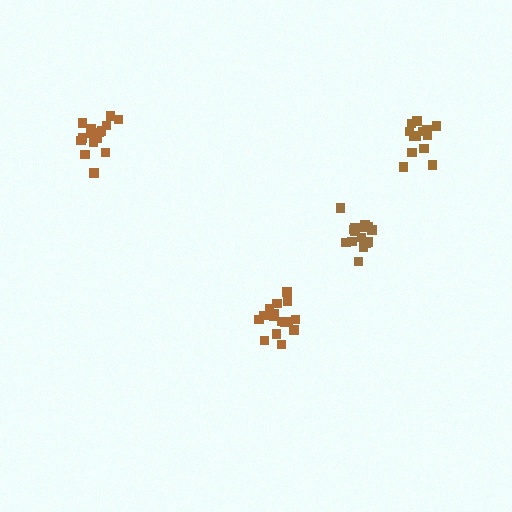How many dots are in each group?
Group 1: 16 dots, Group 2: 16 dots, Group 3: 14 dots, Group 4: 18 dots (64 total).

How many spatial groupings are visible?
There are 4 spatial groupings.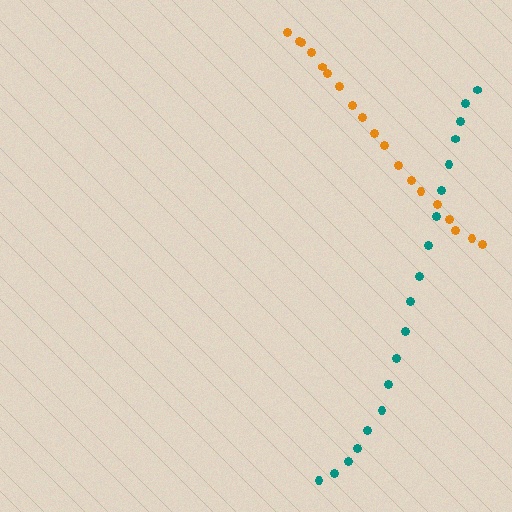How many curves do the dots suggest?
There are 2 distinct paths.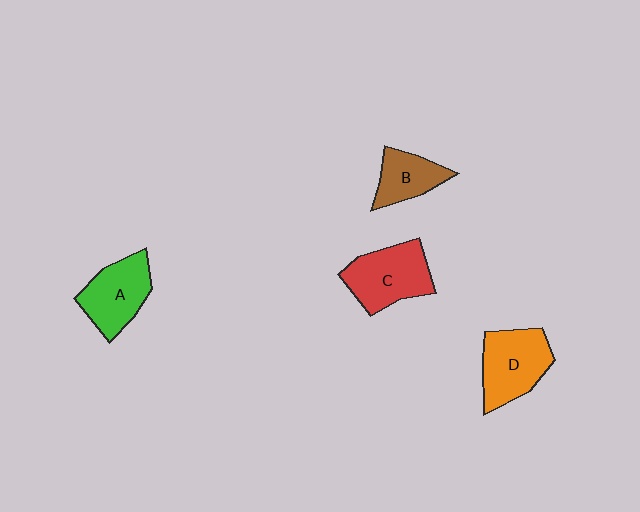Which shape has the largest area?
Shape C (red).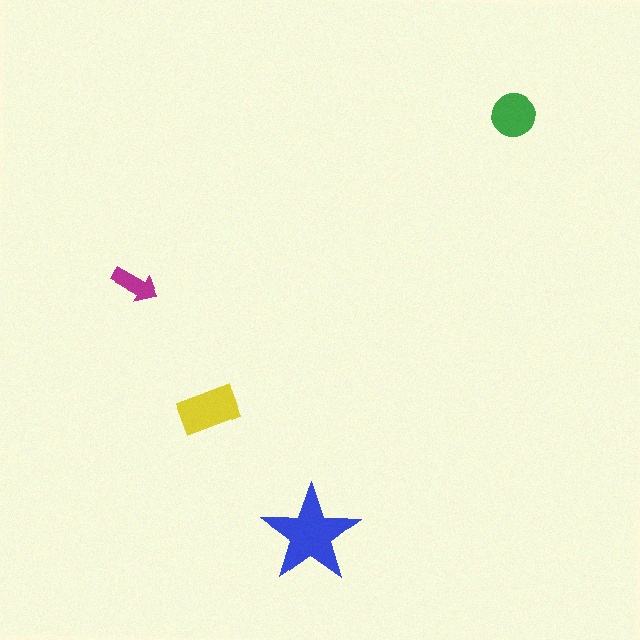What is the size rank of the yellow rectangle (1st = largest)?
2nd.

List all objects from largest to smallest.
The blue star, the yellow rectangle, the green circle, the magenta arrow.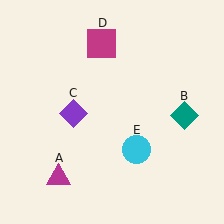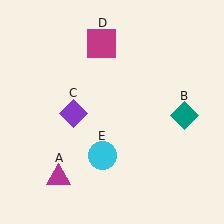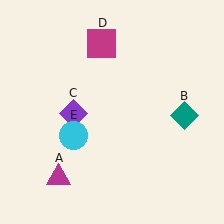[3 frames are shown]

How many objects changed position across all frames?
1 object changed position: cyan circle (object E).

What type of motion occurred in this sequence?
The cyan circle (object E) rotated clockwise around the center of the scene.